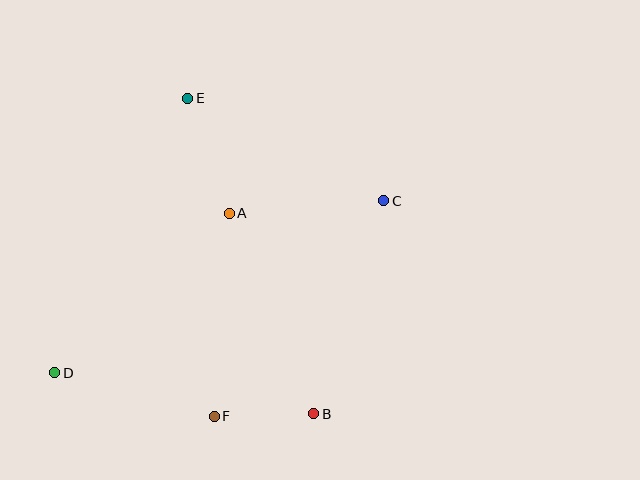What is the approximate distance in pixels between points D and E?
The distance between D and E is approximately 305 pixels.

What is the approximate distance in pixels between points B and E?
The distance between B and E is approximately 340 pixels.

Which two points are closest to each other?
Points B and F are closest to each other.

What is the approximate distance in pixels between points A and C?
The distance between A and C is approximately 155 pixels.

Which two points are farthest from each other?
Points C and D are farthest from each other.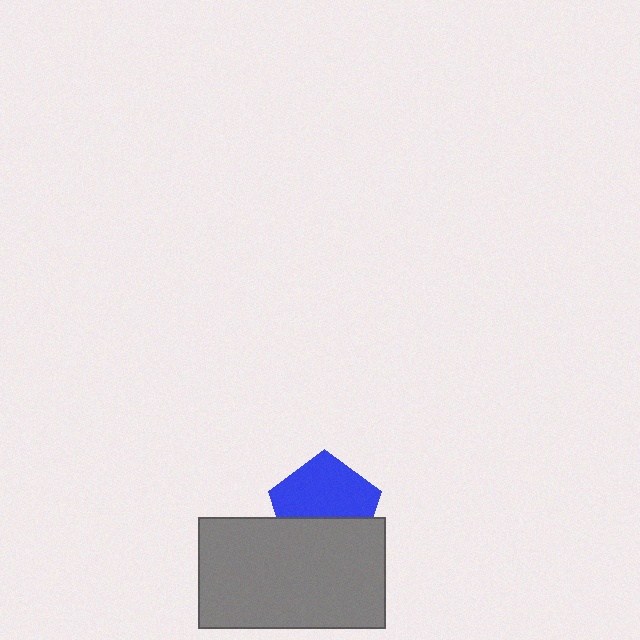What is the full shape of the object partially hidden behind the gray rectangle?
The partially hidden object is a blue pentagon.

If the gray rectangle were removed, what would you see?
You would see the complete blue pentagon.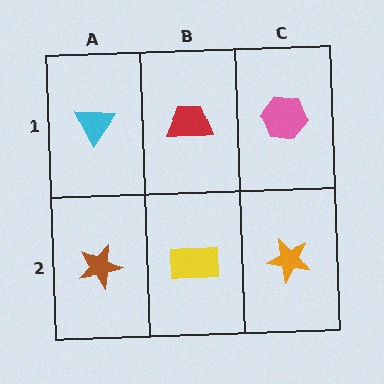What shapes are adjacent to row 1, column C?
An orange star (row 2, column C), a red trapezoid (row 1, column B).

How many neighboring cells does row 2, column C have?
2.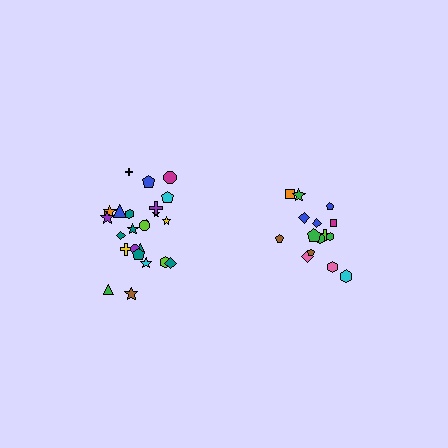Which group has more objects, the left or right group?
The left group.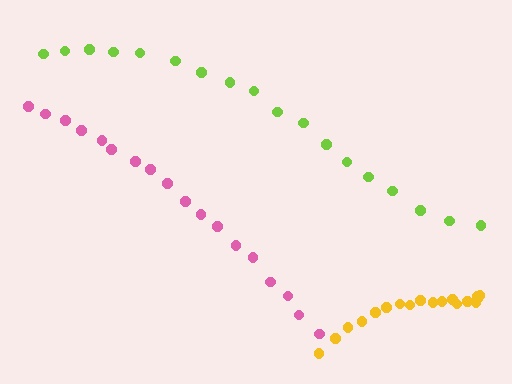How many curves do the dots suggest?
There are 3 distinct paths.